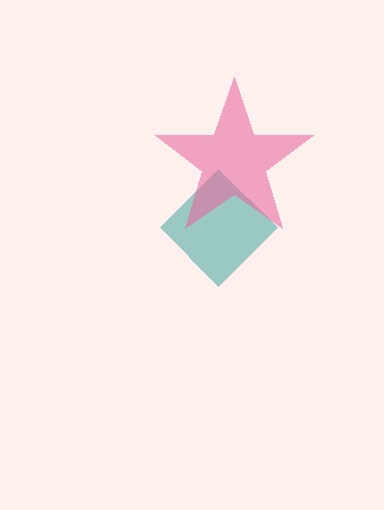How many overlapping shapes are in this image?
There are 2 overlapping shapes in the image.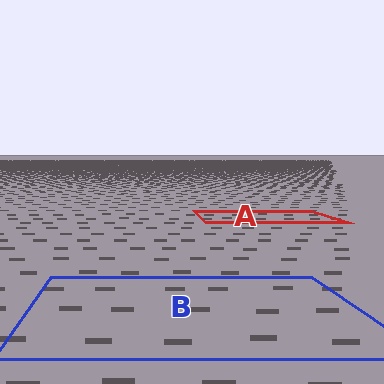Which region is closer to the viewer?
Region B is closer. The texture elements there are larger and more spread out.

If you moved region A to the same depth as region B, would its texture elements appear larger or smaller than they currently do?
They would appear larger. At a closer depth, the same texture elements are projected at a bigger on-screen size.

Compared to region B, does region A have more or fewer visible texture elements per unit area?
Region A has more texture elements per unit area — they are packed more densely because it is farther away.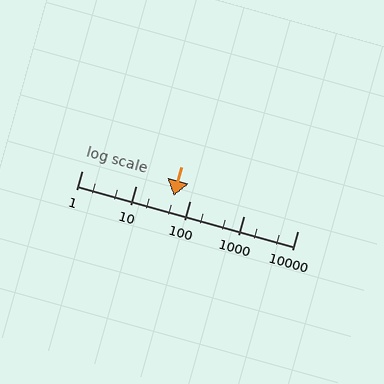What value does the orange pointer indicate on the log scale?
The pointer indicates approximately 50.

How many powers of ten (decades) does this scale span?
The scale spans 4 decades, from 1 to 10000.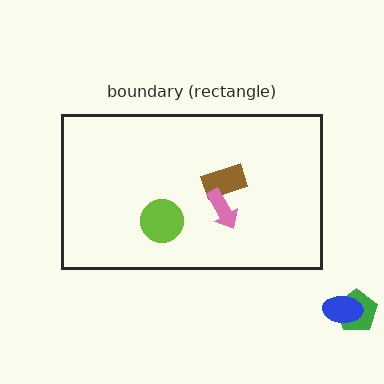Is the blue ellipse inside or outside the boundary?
Outside.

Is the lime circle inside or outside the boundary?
Inside.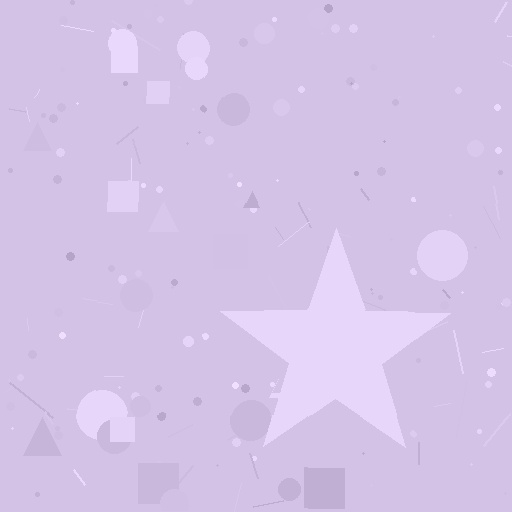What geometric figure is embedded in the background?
A star is embedded in the background.